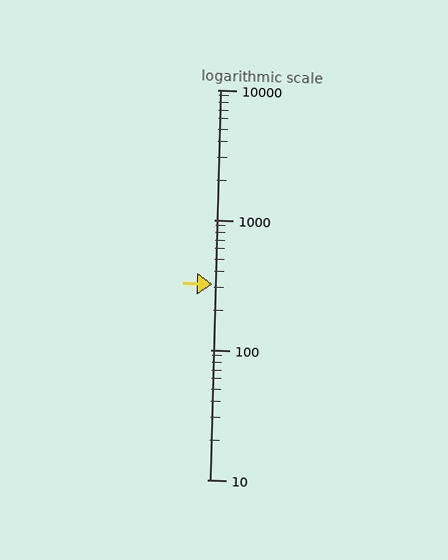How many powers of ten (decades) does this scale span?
The scale spans 3 decades, from 10 to 10000.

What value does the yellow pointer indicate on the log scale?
The pointer indicates approximately 320.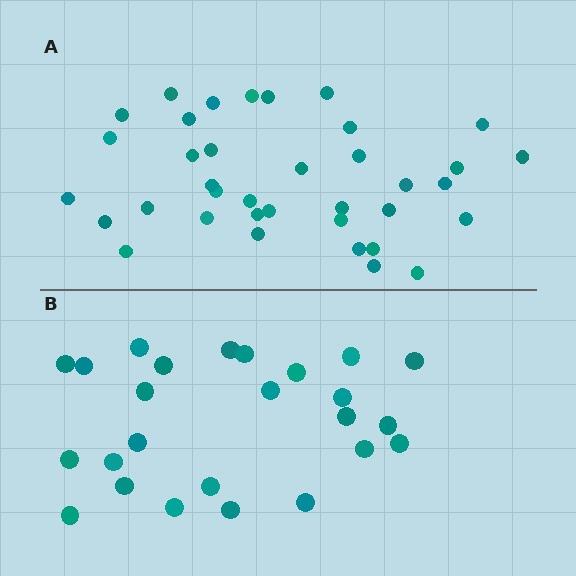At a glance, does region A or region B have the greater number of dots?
Region A (the top region) has more dots.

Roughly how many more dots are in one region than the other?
Region A has roughly 12 or so more dots than region B.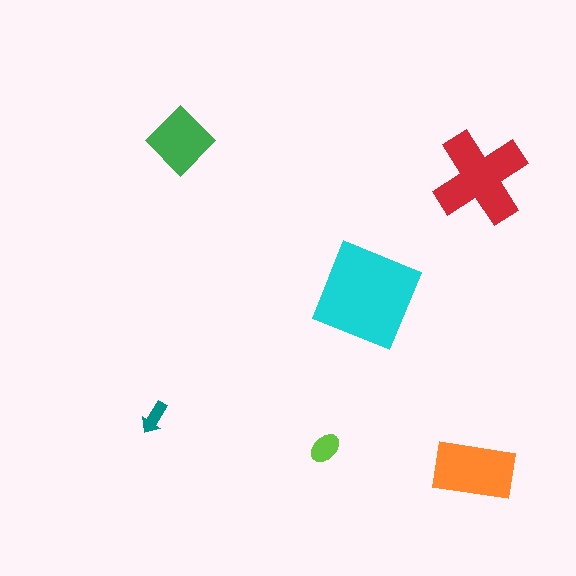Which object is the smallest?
The teal arrow.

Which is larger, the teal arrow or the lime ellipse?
The lime ellipse.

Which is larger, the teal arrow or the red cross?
The red cross.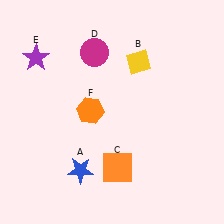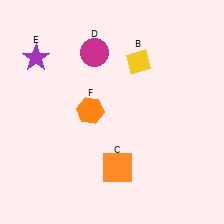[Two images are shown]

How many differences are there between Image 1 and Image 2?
There is 1 difference between the two images.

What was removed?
The blue star (A) was removed in Image 2.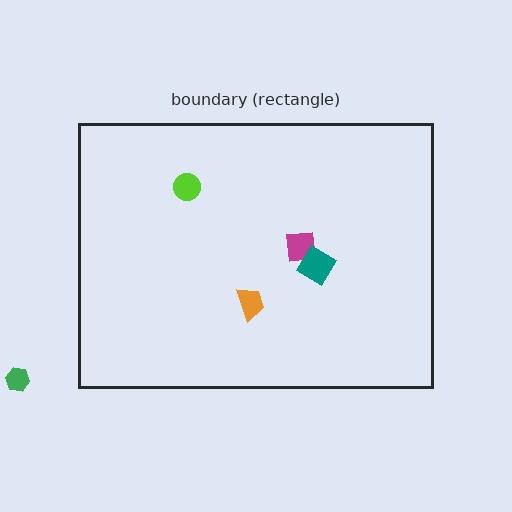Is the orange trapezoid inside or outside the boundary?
Inside.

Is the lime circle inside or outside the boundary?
Inside.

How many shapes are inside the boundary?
4 inside, 1 outside.